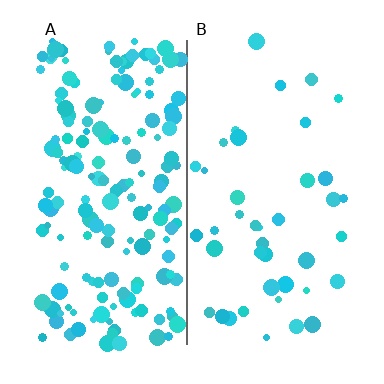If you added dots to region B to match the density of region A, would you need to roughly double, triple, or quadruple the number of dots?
Approximately quadruple.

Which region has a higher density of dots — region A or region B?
A (the left).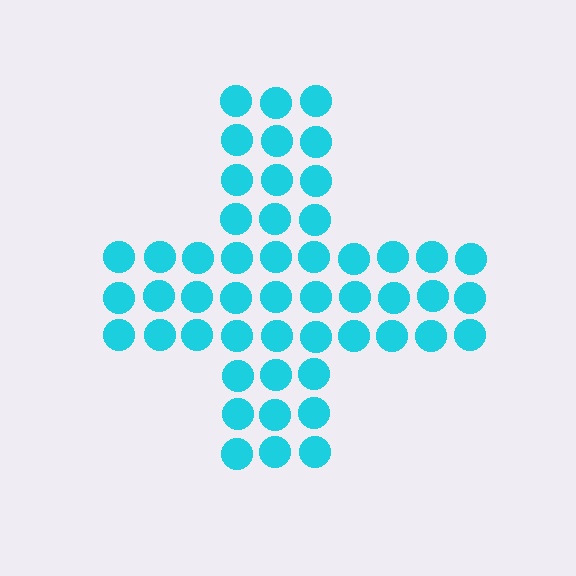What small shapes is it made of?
It is made of small circles.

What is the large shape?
The large shape is a cross.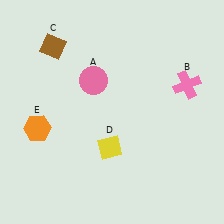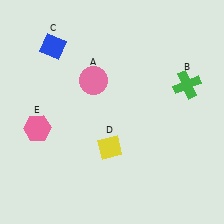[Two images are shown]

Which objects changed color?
B changed from pink to green. C changed from brown to blue. E changed from orange to pink.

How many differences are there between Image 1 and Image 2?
There are 3 differences between the two images.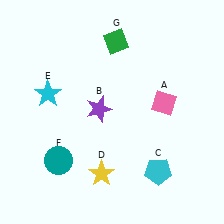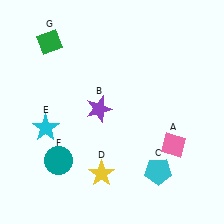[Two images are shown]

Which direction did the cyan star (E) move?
The cyan star (E) moved down.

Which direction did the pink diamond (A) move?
The pink diamond (A) moved down.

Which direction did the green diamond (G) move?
The green diamond (G) moved left.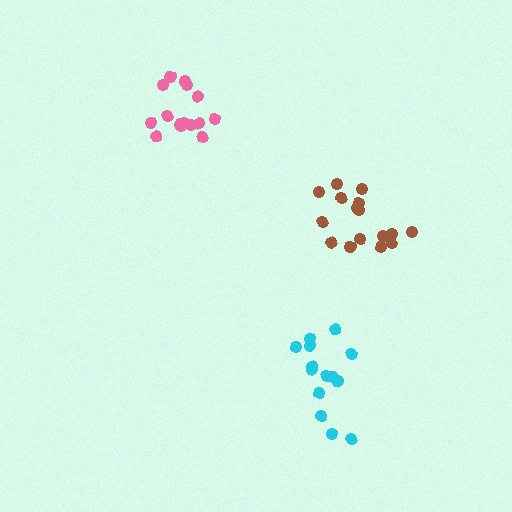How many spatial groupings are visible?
There are 3 spatial groupings.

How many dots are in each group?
Group 1: 15 dots, Group 2: 14 dots, Group 3: 16 dots (45 total).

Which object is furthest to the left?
The pink cluster is leftmost.